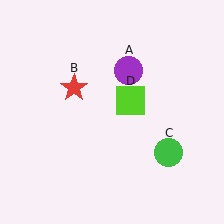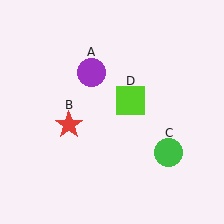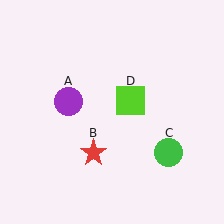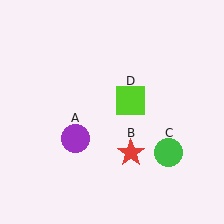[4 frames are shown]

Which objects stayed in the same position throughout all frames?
Green circle (object C) and lime square (object D) remained stationary.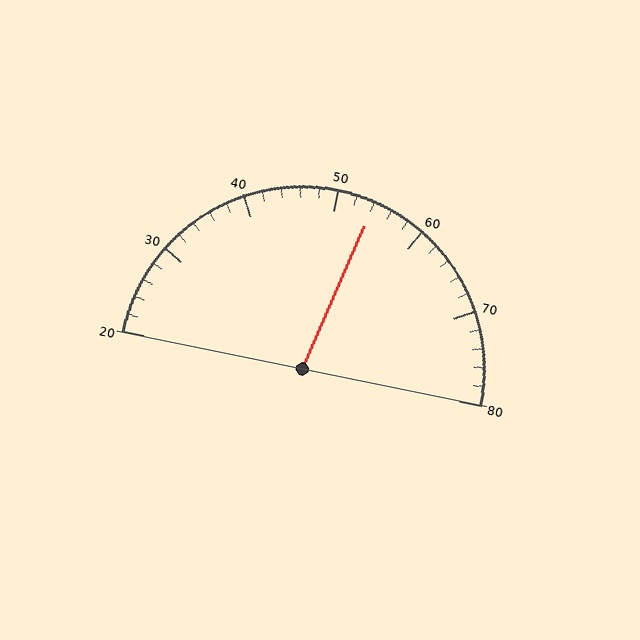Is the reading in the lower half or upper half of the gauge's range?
The reading is in the upper half of the range (20 to 80).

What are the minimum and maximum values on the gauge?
The gauge ranges from 20 to 80.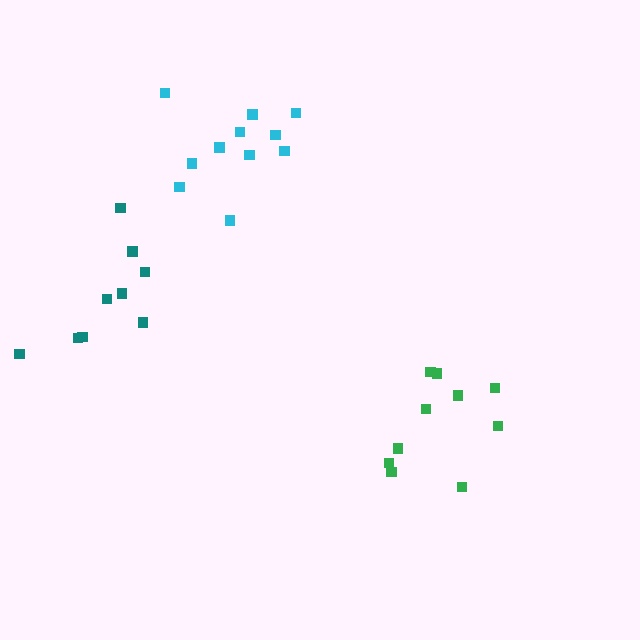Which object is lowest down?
The green cluster is bottommost.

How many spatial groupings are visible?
There are 3 spatial groupings.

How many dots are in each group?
Group 1: 11 dots, Group 2: 10 dots, Group 3: 9 dots (30 total).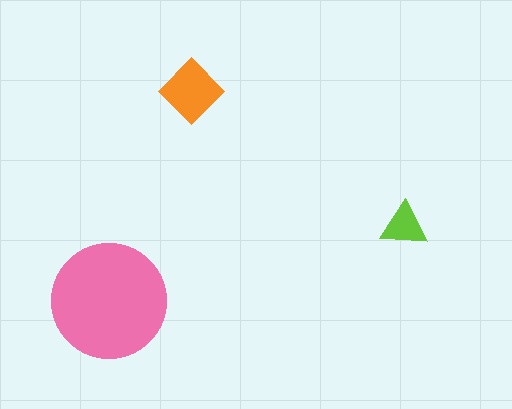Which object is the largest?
The pink circle.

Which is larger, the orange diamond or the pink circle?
The pink circle.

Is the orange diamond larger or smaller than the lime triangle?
Larger.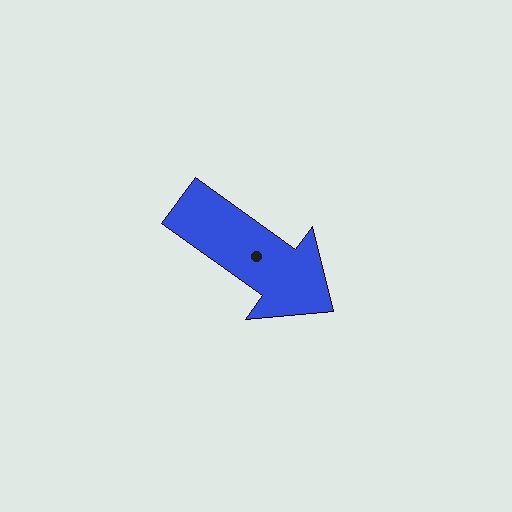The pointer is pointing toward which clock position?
Roughly 4 o'clock.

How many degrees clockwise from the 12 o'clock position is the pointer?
Approximately 126 degrees.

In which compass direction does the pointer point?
Southeast.